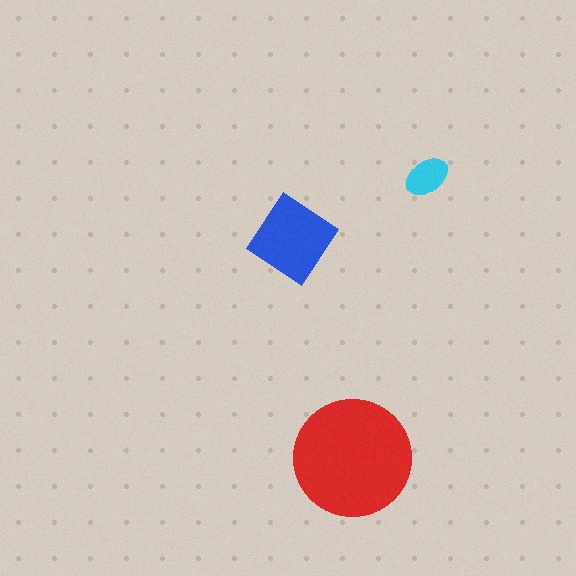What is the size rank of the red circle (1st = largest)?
1st.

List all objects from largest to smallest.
The red circle, the blue diamond, the cyan ellipse.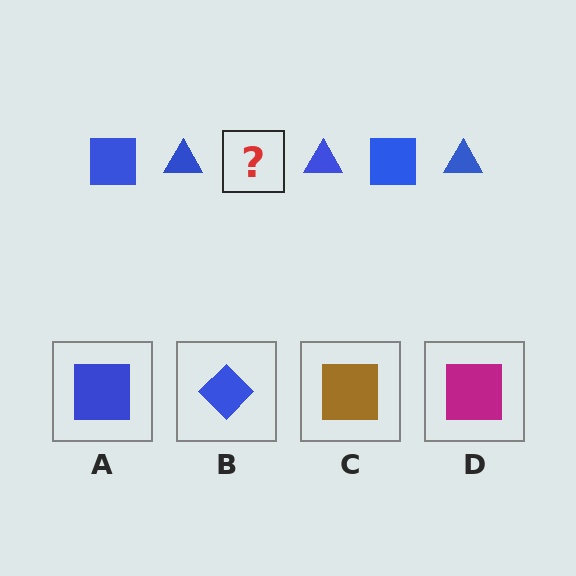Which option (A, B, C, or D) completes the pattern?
A.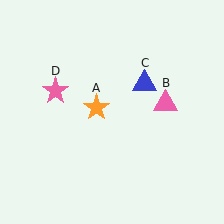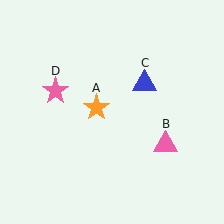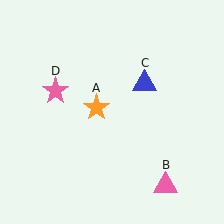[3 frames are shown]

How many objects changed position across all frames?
1 object changed position: pink triangle (object B).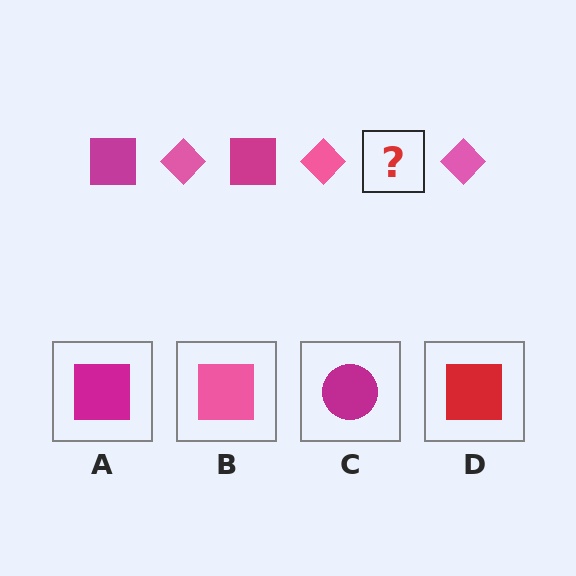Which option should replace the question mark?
Option A.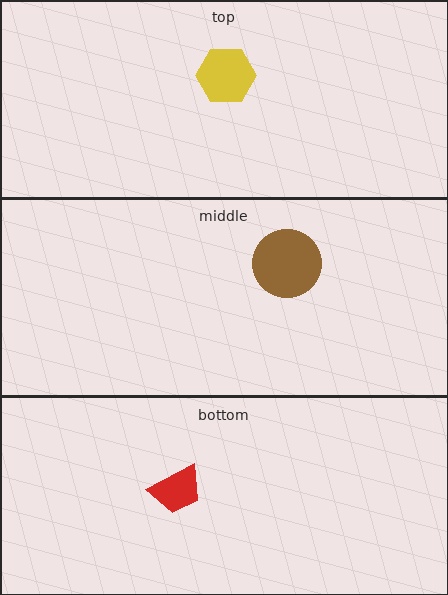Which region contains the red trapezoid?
The bottom region.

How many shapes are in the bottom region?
1.